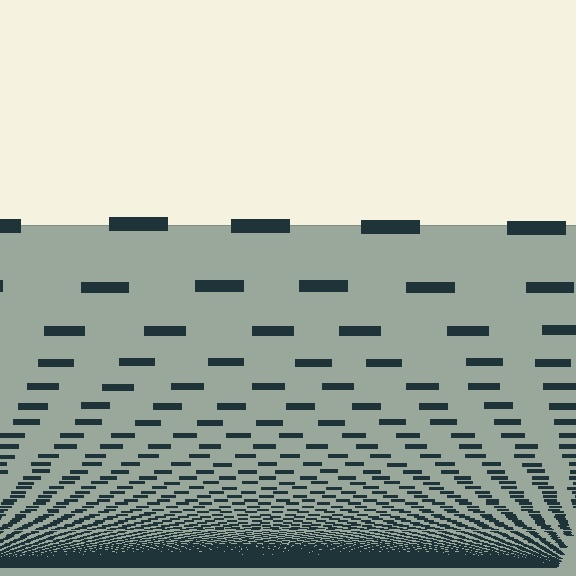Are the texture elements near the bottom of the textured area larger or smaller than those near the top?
Smaller. The gradient is inverted — elements near the bottom are smaller and denser.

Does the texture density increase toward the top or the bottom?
Density increases toward the bottom.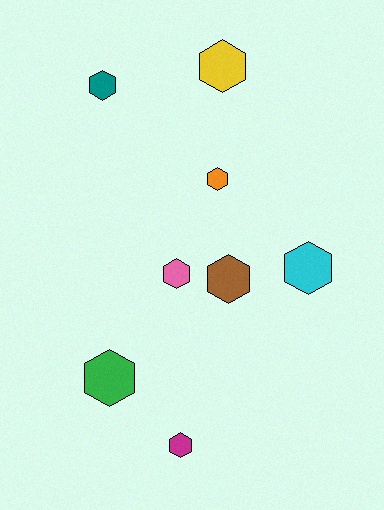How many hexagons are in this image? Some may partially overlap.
There are 8 hexagons.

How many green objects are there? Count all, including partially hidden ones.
There is 1 green object.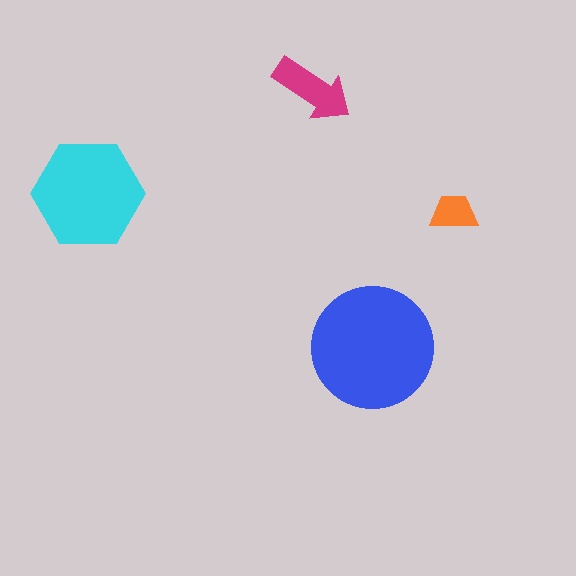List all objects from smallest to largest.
The orange trapezoid, the magenta arrow, the cyan hexagon, the blue circle.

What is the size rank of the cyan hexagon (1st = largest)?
2nd.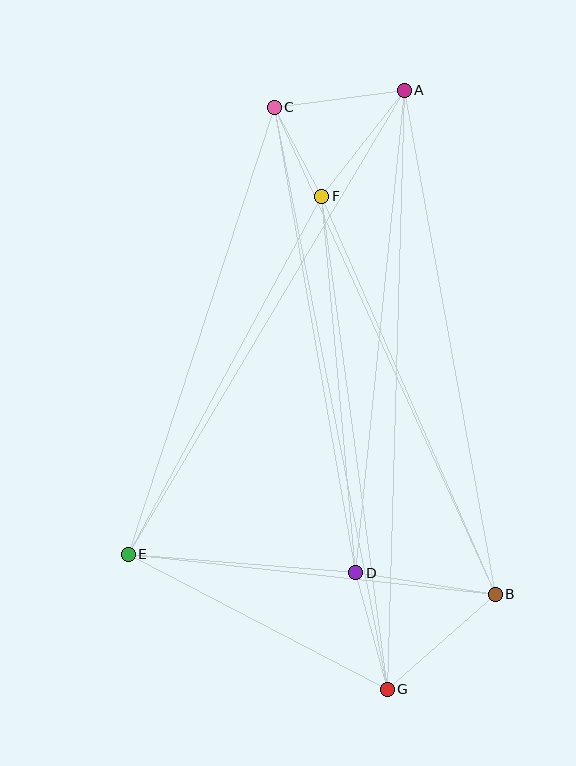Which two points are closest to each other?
Points C and F are closest to each other.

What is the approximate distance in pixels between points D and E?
The distance between D and E is approximately 228 pixels.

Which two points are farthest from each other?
Points A and G are farthest from each other.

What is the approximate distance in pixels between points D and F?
The distance between D and F is approximately 378 pixels.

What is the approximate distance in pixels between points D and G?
The distance between D and G is approximately 121 pixels.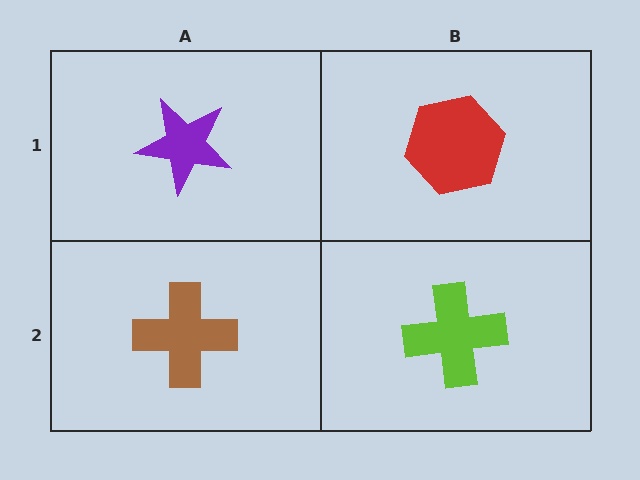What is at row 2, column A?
A brown cross.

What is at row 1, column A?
A purple star.